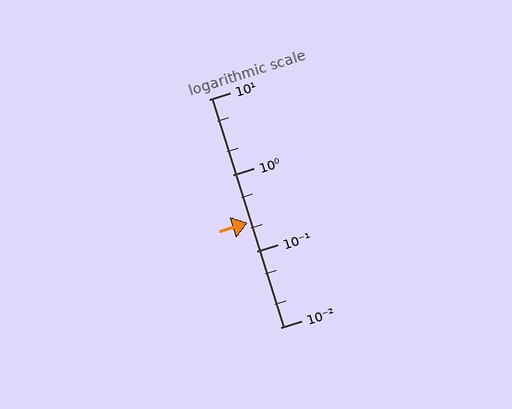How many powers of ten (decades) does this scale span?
The scale spans 3 decades, from 0.01 to 10.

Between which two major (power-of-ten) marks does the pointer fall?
The pointer is between 0.1 and 1.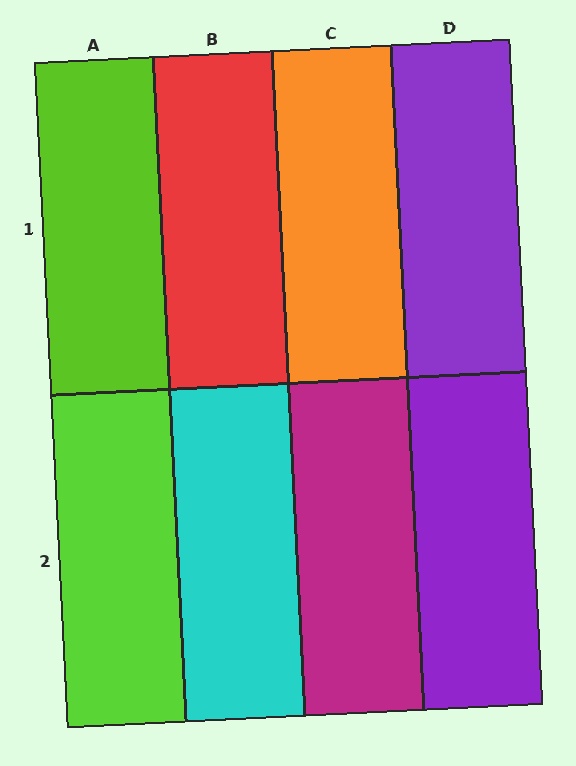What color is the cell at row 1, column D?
Purple.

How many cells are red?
1 cell is red.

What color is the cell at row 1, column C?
Orange.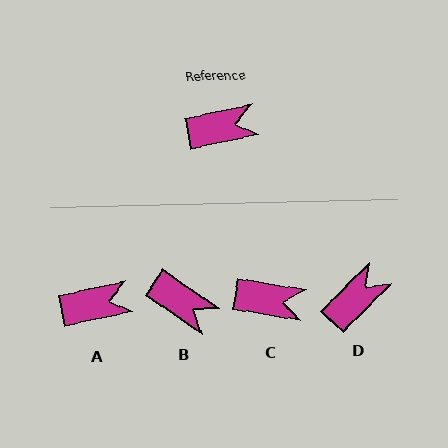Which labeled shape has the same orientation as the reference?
A.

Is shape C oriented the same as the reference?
No, it is off by about 22 degrees.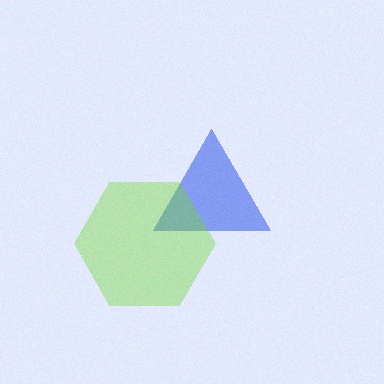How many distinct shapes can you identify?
There are 2 distinct shapes: a blue triangle, a lime hexagon.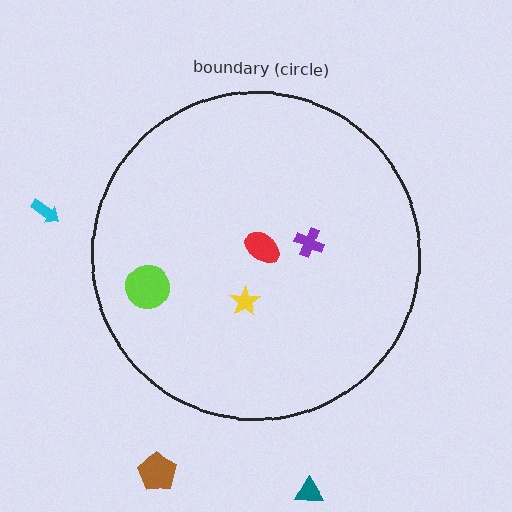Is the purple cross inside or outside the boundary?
Inside.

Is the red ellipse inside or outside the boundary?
Inside.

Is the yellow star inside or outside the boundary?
Inside.